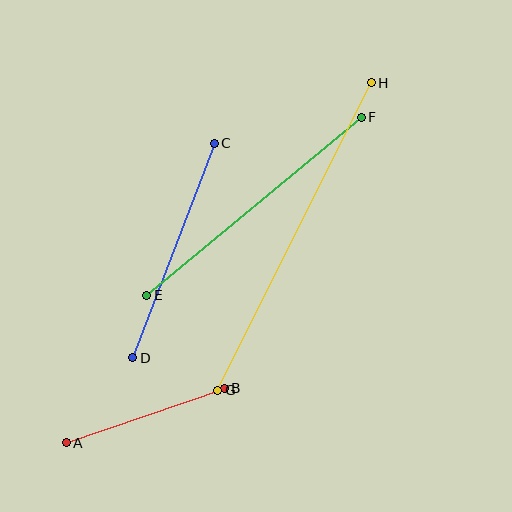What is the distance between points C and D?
The distance is approximately 229 pixels.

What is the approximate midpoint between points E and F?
The midpoint is at approximately (254, 206) pixels.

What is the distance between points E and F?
The distance is approximately 279 pixels.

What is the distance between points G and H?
The distance is approximately 344 pixels.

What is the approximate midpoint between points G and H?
The midpoint is at approximately (294, 237) pixels.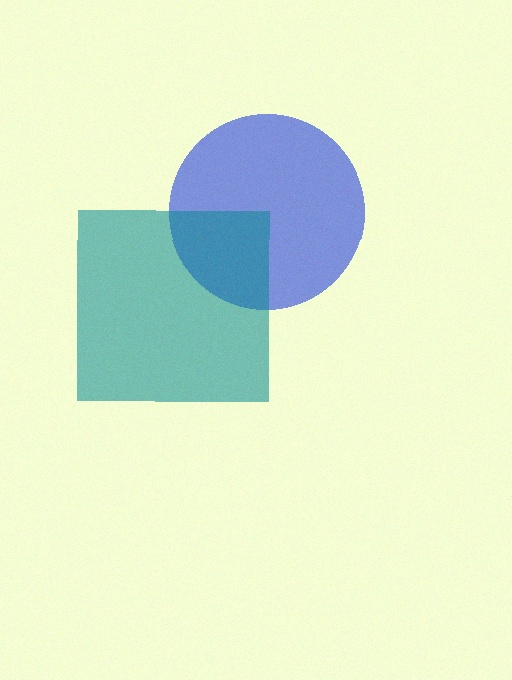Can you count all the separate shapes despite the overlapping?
Yes, there are 2 separate shapes.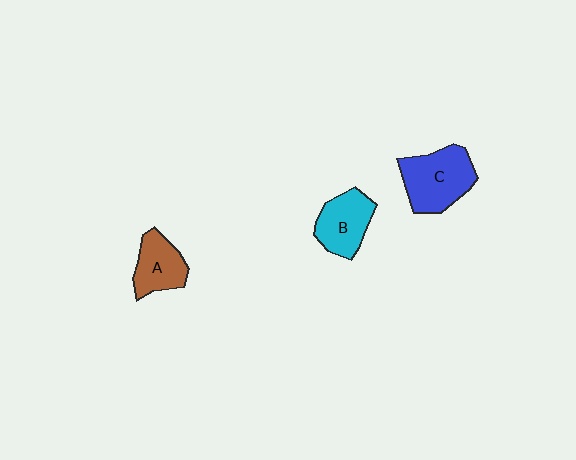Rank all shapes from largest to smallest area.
From largest to smallest: C (blue), B (cyan), A (brown).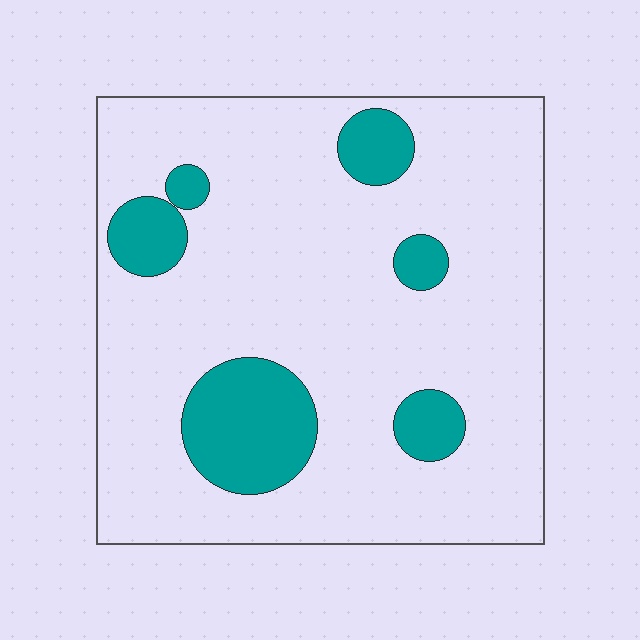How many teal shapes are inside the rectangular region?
6.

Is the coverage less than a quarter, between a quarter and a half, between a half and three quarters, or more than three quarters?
Less than a quarter.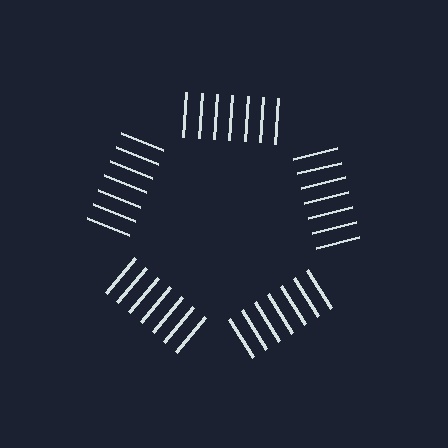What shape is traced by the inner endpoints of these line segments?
An illusory pentagon — the line segments terminate on its edges but no continuous stroke is drawn.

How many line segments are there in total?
35 — 7 along each of the 5 edges.